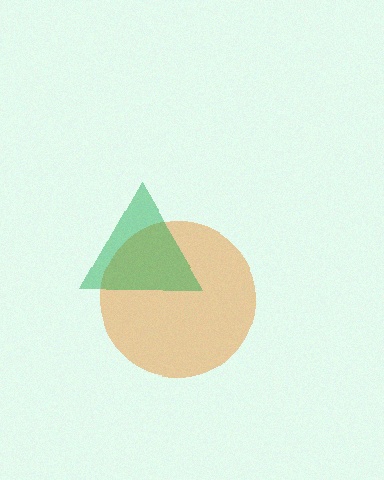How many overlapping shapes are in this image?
There are 2 overlapping shapes in the image.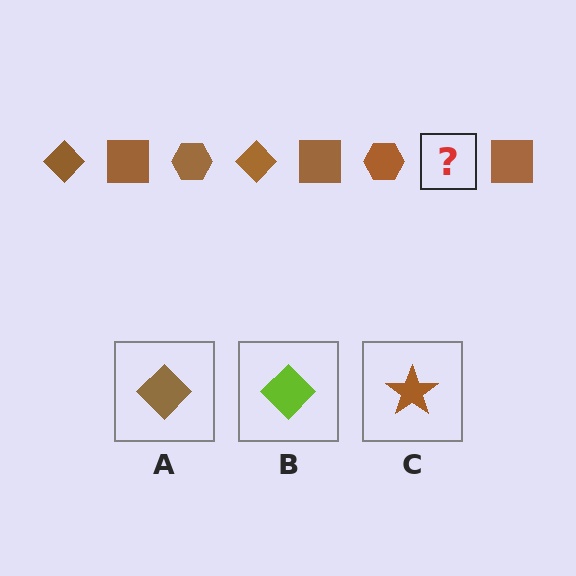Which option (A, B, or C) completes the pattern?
A.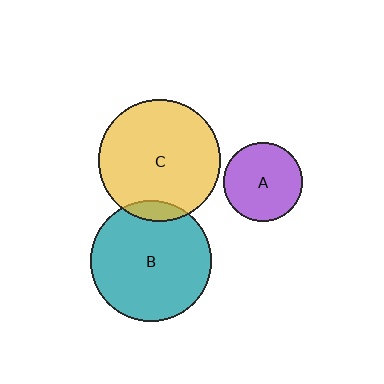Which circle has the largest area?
Circle C (yellow).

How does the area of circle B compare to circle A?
Approximately 2.4 times.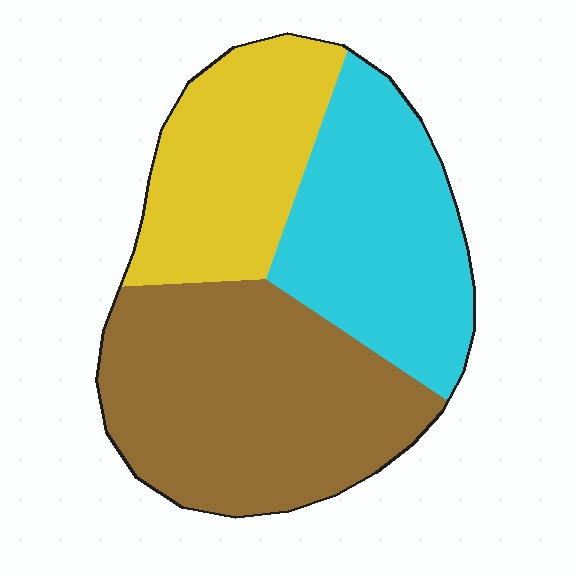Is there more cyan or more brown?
Brown.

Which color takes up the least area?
Yellow, at roughly 25%.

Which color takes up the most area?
Brown, at roughly 45%.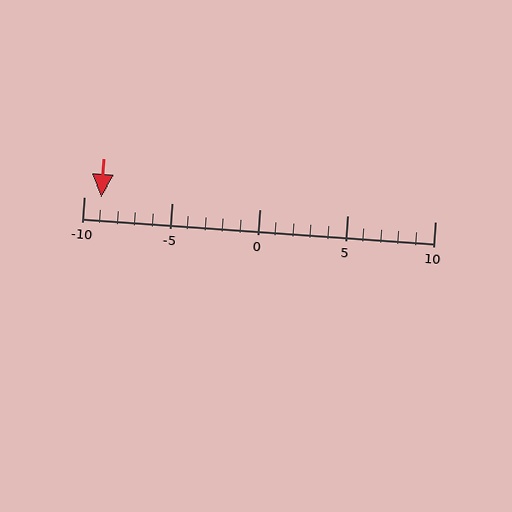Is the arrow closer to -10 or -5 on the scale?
The arrow is closer to -10.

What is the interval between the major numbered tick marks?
The major tick marks are spaced 5 units apart.